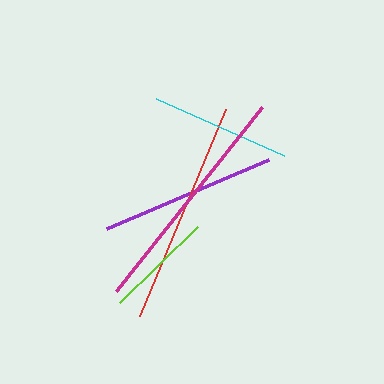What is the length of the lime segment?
The lime segment is approximately 109 pixels long.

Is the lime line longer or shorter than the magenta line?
The magenta line is longer than the lime line.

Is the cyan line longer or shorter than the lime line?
The cyan line is longer than the lime line.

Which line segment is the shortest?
The lime line is the shortest at approximately 109 pixels.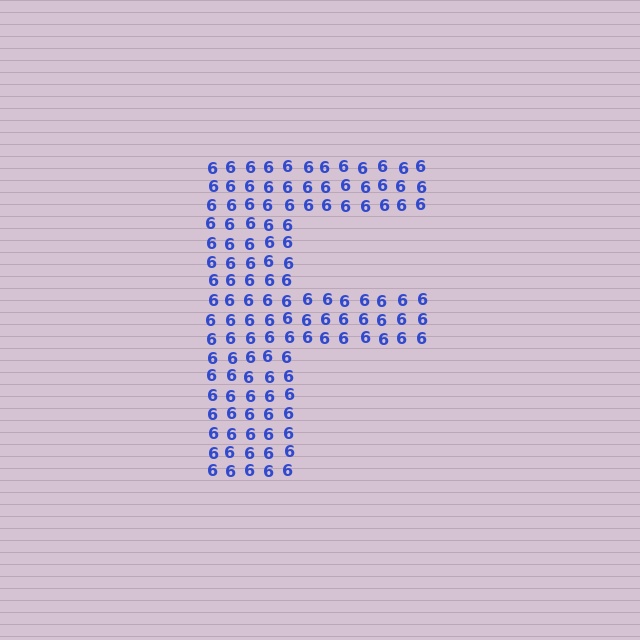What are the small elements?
The small elements are digit 6's.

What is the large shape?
The large shape is the letter F.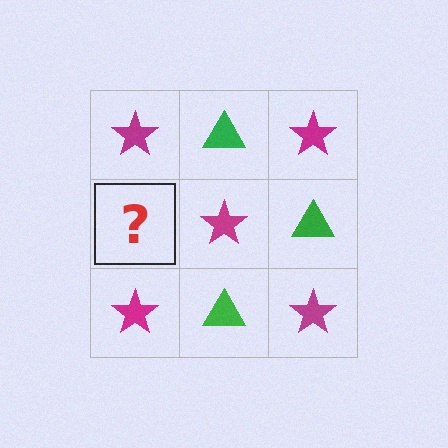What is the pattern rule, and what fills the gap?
The rule is that it alternates magenta star and green triangle in a checkerboard pattern. The gap should be filled with a green triangle.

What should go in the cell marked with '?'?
The missing cell should contain a green triangle.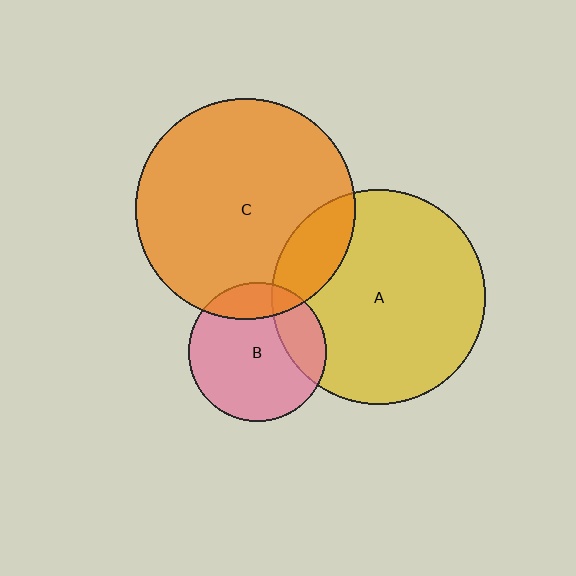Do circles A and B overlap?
Yes.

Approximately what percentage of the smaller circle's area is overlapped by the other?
Approximately 20%.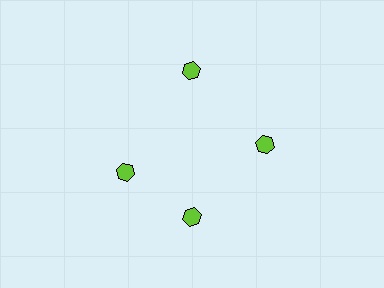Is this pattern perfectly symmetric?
No. The 4 lime hexagons are arranged in a ring, but one element near the 9 o'clock position is rotated out of alignment along the ring, breaking the 4-fold rotational symmetry.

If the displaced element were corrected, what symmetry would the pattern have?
It would have 4-fold rotational symmetry — the pattern would map onto itself every 90 degrees.